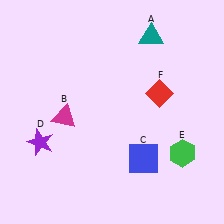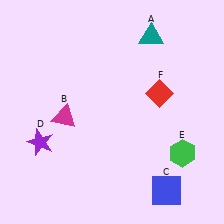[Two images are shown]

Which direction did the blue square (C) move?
The blue square (C) moved down.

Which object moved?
The blue square (C) moved down.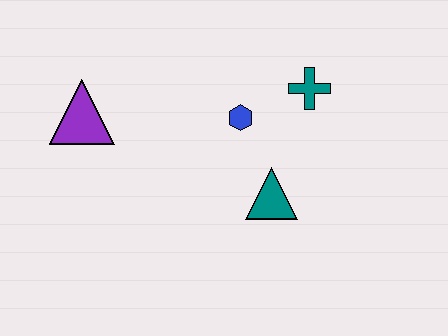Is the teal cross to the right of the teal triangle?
Yes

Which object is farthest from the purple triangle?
The teal cross is farthest from the purple triangle.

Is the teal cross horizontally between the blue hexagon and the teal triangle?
No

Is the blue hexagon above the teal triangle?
Yes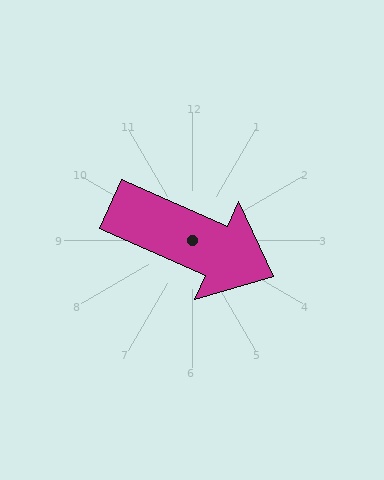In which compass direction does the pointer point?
Southeast.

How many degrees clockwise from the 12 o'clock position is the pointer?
Approximately 114 degrees.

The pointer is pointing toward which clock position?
Roughly 4 o'clock.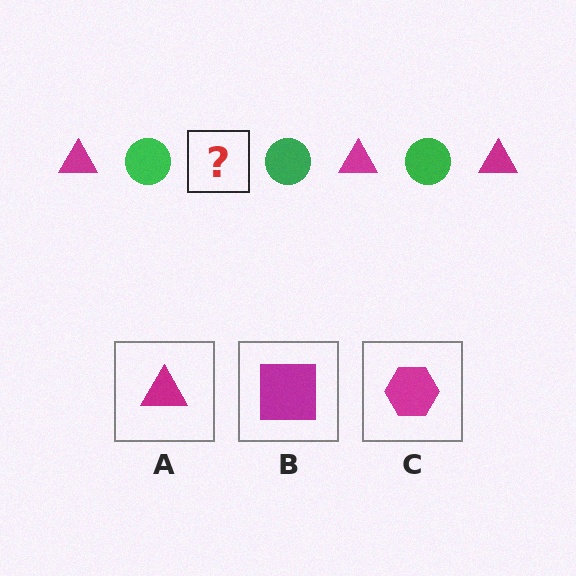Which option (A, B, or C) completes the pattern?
A.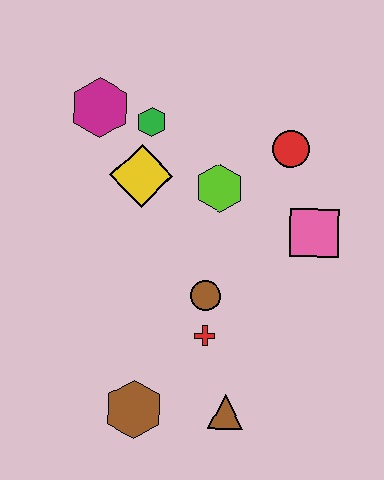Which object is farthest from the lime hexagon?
The brown hexagon is farthest from the lime hexagon.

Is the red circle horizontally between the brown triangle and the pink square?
Yes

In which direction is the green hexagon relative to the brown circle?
The green hexagon is above the brown circle.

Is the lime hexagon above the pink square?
Yes